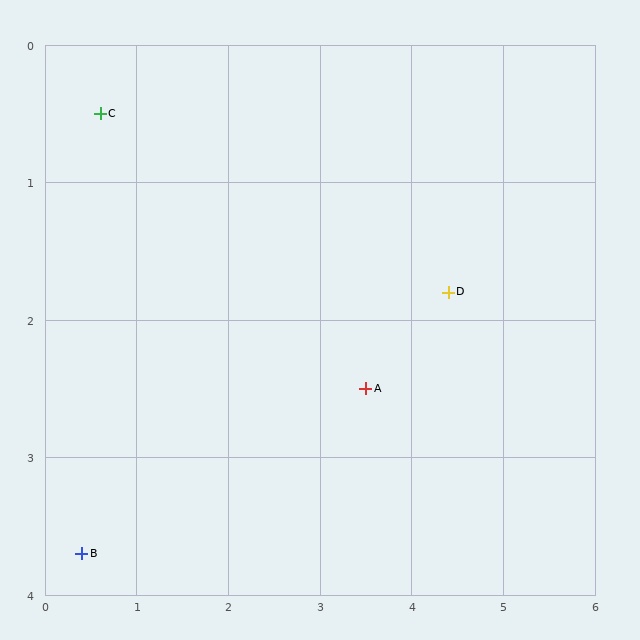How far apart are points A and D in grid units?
Points A and D are about 1.1 grid units apart.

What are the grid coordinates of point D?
Point D is at approximately (4.4, 1.8).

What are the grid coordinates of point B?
Point B is at approximately (0.4, 3.7).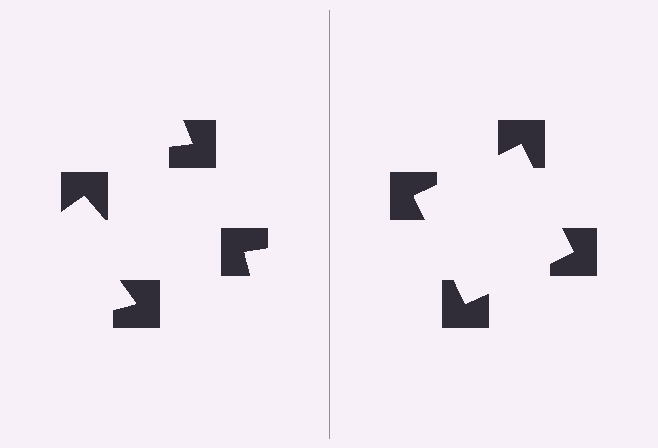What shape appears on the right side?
An illusory square.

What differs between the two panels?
The notched squares are positioned identically on both sides; only the wedge orientations differ. On the right they align to a square; on the left they are misaligned.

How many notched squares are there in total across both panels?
8 — 4 on each side.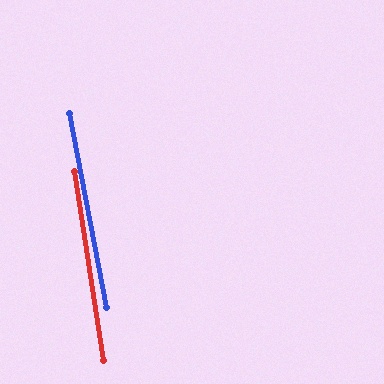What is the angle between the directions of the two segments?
Approximately 2 degrees.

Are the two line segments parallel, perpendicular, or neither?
Parallel — their directions differ by only 1.8°.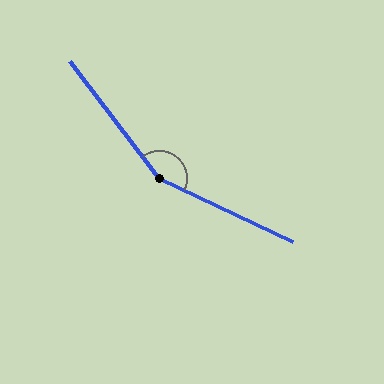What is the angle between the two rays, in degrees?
Approximately 152 degrees.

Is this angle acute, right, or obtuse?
It is obtuse.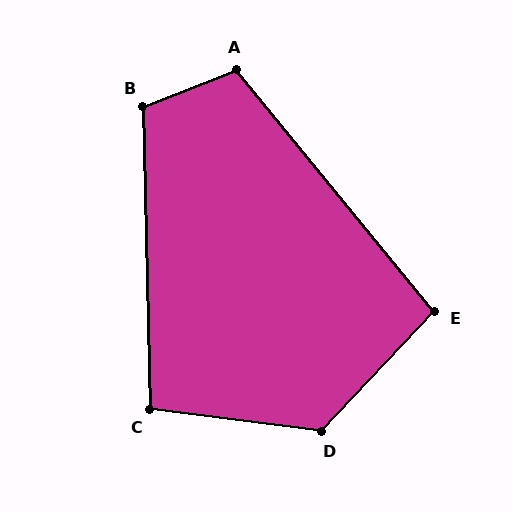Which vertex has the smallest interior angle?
E, at approximately 97 degrees.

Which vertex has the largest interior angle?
D, at approximately 126 degrees.